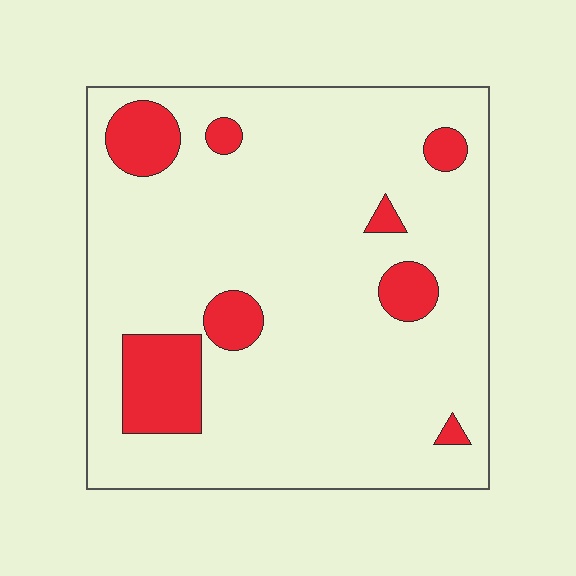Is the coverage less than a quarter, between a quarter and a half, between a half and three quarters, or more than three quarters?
Less than a quarter.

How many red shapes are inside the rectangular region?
8.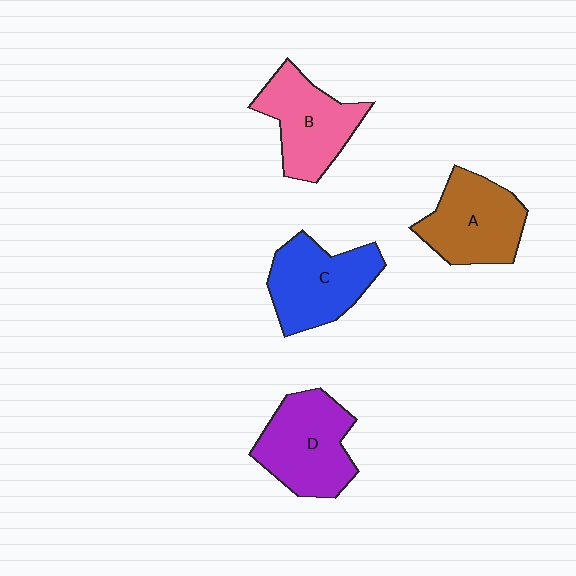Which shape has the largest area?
Shape D (purple).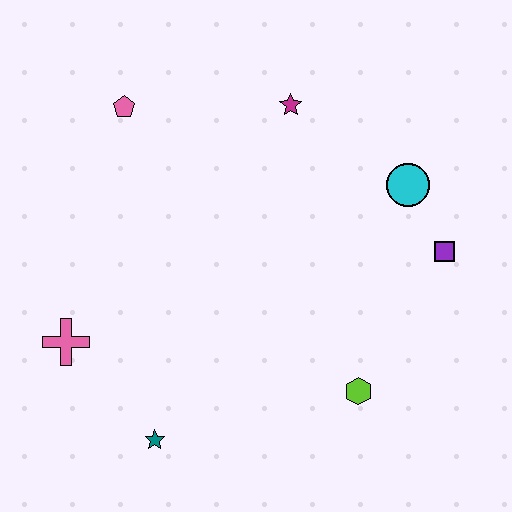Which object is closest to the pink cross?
The teal star is closest to the pink cross.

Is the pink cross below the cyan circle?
Yes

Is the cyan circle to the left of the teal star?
No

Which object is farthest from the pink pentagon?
The lime hexagon is farthest from the pink pentagon.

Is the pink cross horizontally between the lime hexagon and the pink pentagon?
No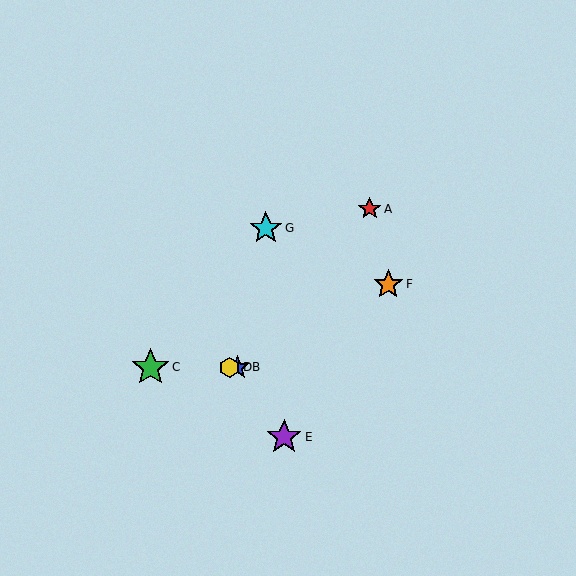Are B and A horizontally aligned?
No, B is at y≈367 and A is at y≈209.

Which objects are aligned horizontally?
Objects B, C, D are aligned horizontally.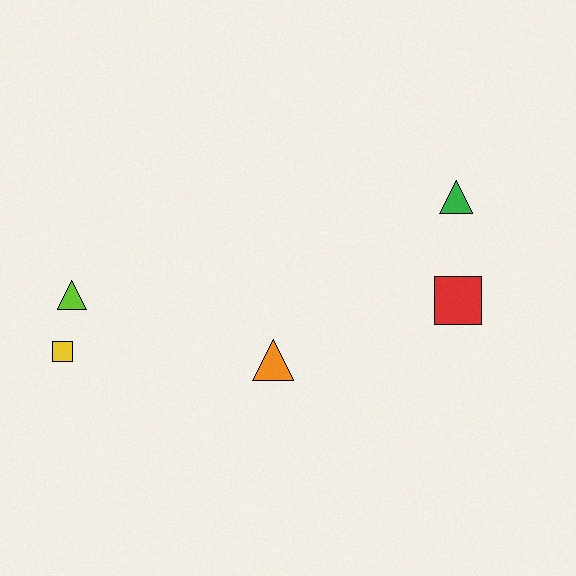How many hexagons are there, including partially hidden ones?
There are no hexagons.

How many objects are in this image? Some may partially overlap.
There are 5 objects.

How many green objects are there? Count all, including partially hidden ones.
There is 1 green object.